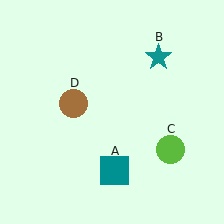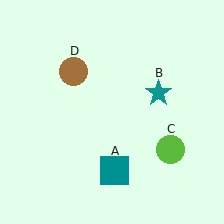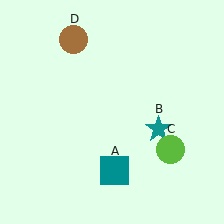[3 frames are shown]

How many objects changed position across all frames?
2 objects changed position: teal star (object B), brown circle (object D).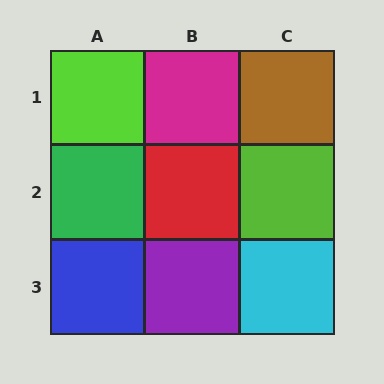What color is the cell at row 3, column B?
Purple.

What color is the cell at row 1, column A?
Lime.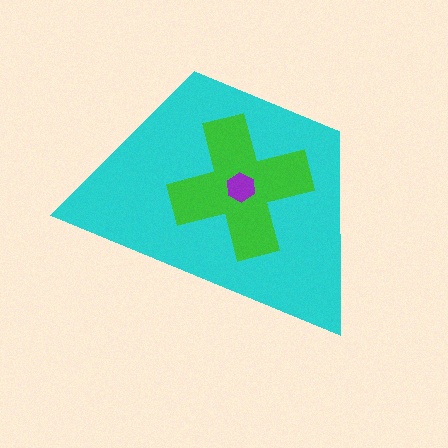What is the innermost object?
The purple hexagon.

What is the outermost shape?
The cyan trapezoid.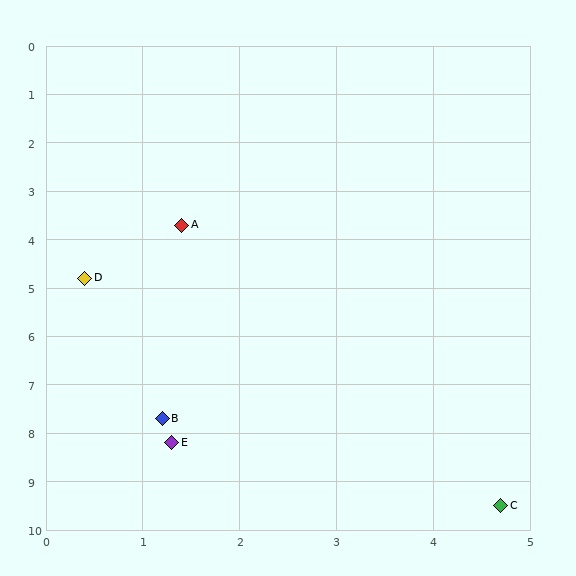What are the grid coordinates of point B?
Point B is at approximately (1.2, 7.7).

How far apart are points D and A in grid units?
Points D and A are about 1.5 grid units apart.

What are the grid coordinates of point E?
Point E is at approximately (1.3, 8.2).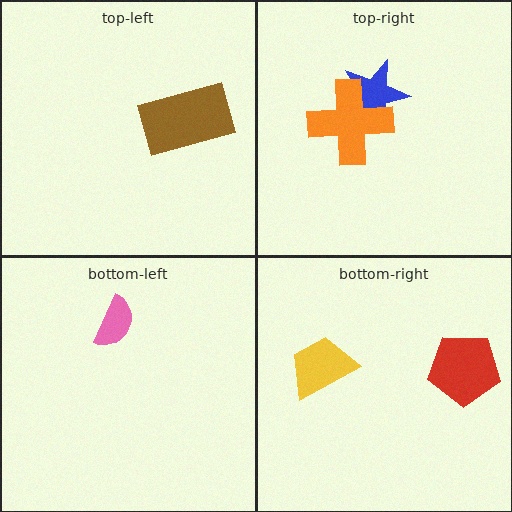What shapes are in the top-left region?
The brown rectangle.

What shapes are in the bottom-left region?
The pink semicircle.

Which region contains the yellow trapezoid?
The bottom-right region.